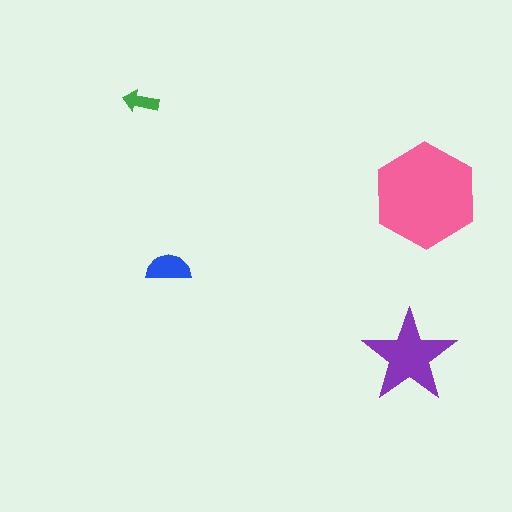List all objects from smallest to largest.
The green arrow, the blue semicircle, the purple star, the pink hexagon.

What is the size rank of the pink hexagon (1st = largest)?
1st.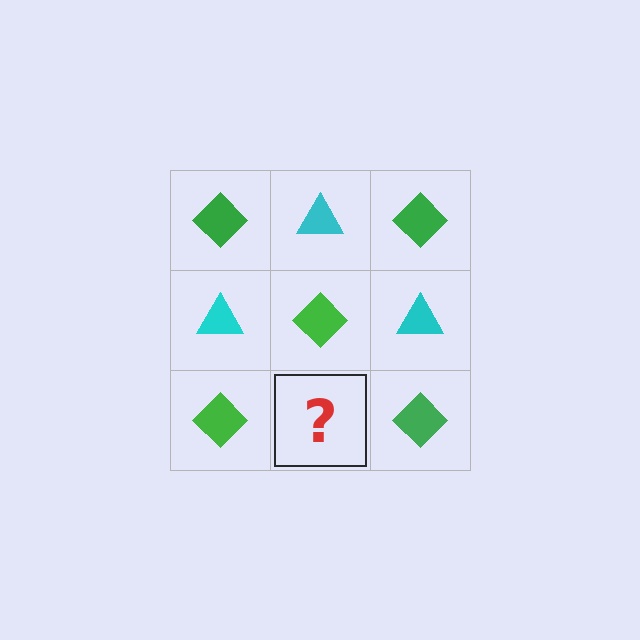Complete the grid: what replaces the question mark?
The question mark should be replaced with a cyan triangle.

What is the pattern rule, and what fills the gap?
The rule is that it alternates green diamond and cyan triangle in a checkerboard pattern. The gap should be filled with a cyan triangle.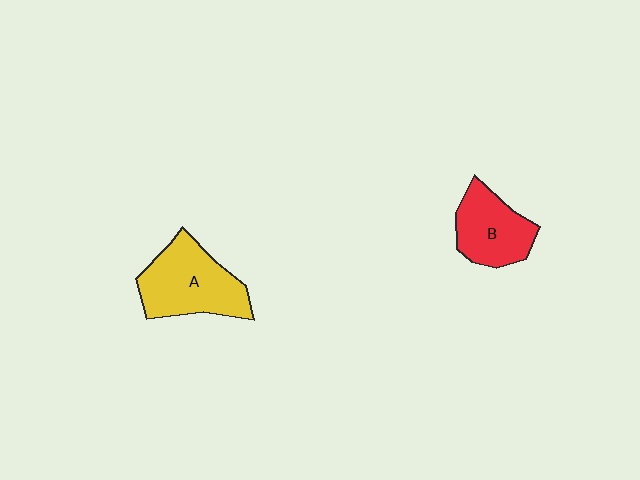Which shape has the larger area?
Shape A (yellow).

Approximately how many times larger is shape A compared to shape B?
Approximately 1.3 times.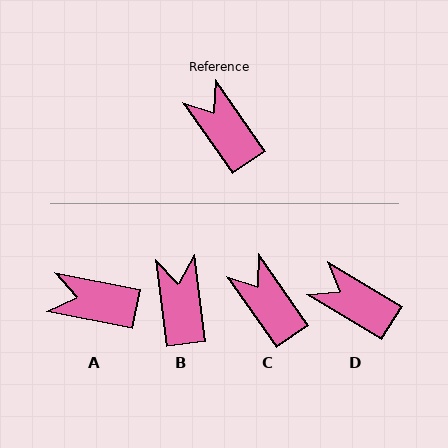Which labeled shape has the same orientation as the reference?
C.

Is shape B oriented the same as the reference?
No, it is off by about 28 degrees.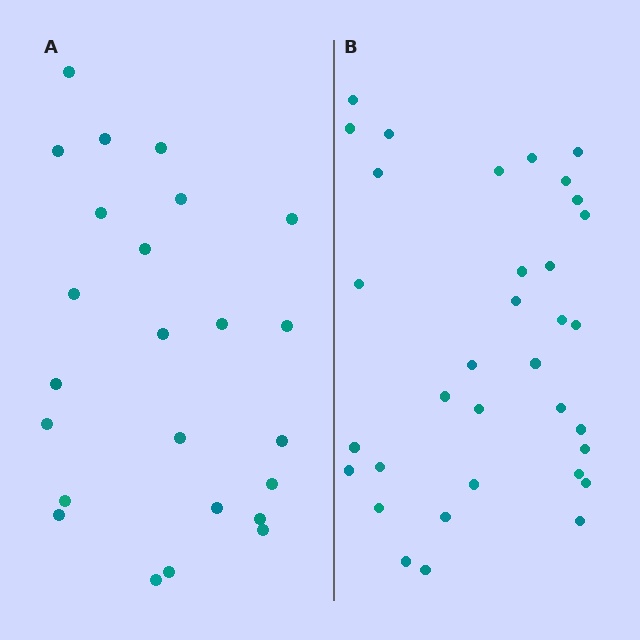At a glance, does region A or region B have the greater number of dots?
Region B (the right region) has more dots.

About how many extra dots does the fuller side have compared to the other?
Region B has roughly 10 or so more dots than region A.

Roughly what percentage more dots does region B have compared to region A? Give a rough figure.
About 40% more.